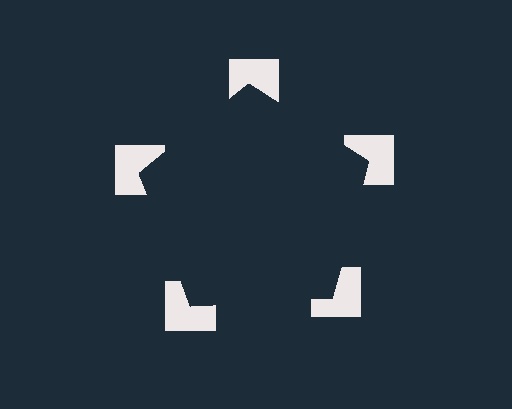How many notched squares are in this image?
There are 5 — one at each vertex of the illusory pentagon.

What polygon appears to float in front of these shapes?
An illusory pentagon — its edges are inferred from the aligned wedge cuts in the notched squares, not physically drawn.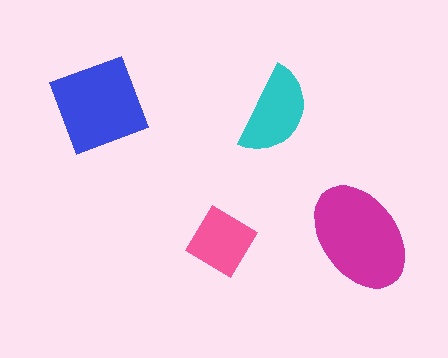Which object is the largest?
The magenta ellipse.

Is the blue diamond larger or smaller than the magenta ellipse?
Smaller.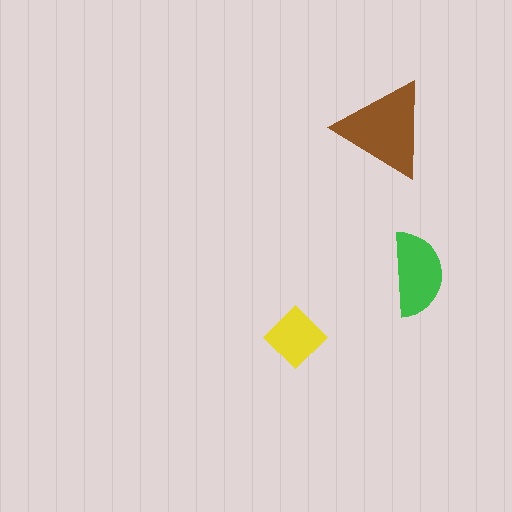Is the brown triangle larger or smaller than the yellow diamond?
Larger.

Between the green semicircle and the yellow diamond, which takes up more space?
The green semicircle.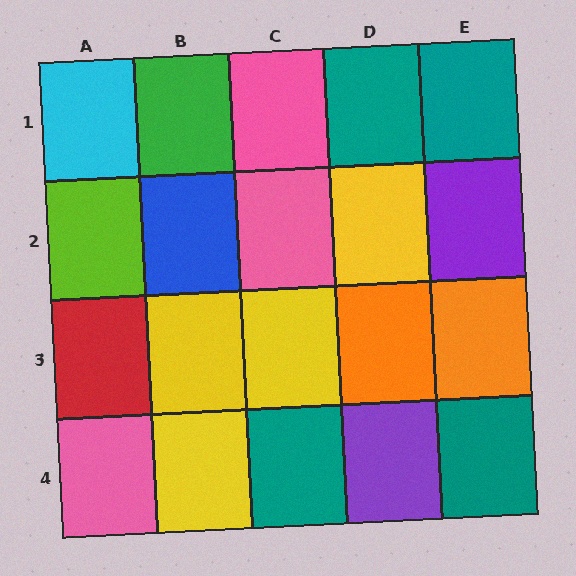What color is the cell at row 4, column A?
Pink.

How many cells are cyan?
1 cell is cyan.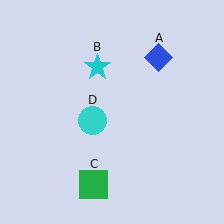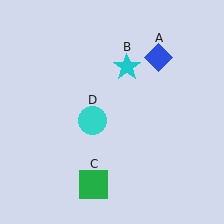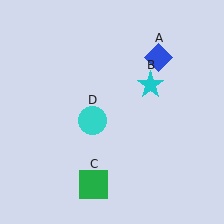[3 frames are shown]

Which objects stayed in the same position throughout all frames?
Blue diamond (object A) and green square (object C) and cyan circle (object D) remained stationary.